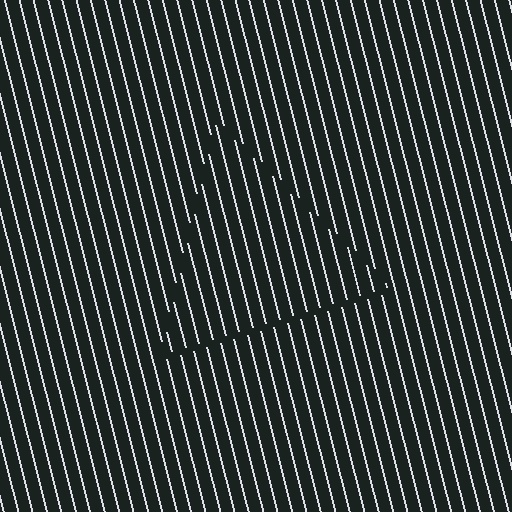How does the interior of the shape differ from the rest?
The interior of the shape contains the same grating, shifted by half a period — the contour is defined by the phase discontinuity where line-ends from the inner and outer gratings abut.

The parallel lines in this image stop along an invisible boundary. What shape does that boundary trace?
An illusory triangle. The interior of the shape contains the same grating, shifted by half a period — the contour is defined by the phase discontinuity where line-ends from the inner and outer gratings abut.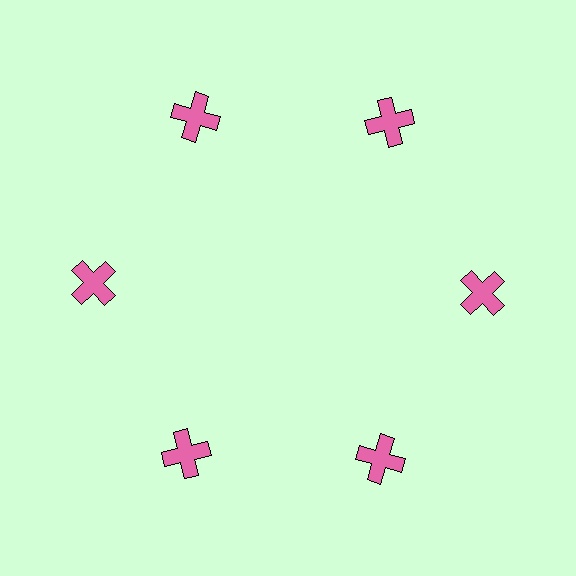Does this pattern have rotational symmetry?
Yes, this pattern has 6-fold rotational symmetry. It looks the same after rotating 60 degrees around the center.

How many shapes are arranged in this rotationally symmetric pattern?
There are 6 shapes, arranged in 6 groups of 1.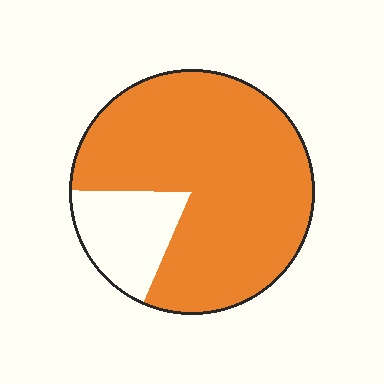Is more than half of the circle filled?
Yes.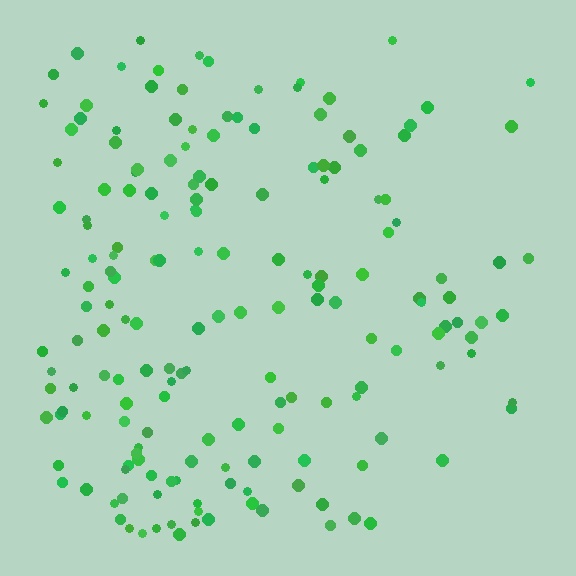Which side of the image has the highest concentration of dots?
The left.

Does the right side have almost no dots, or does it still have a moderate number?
Still a moderate number, just noticeably fewer than the left.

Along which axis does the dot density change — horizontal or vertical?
Horizontal.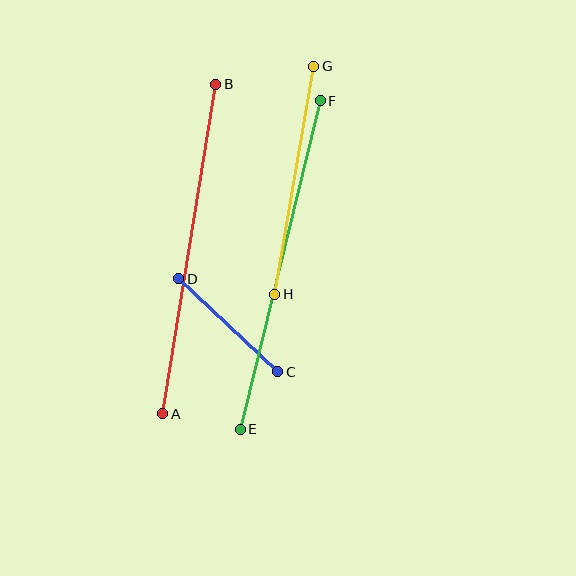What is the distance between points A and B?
The distance is approximately 334 pixels.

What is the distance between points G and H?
The distance is approximately 231 pixels.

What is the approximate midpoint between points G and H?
The midpoint is at approximately (294, 180) pixels.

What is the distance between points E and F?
The distance is approximately 338 pixels.